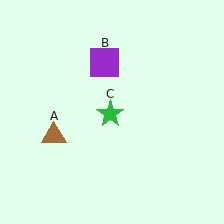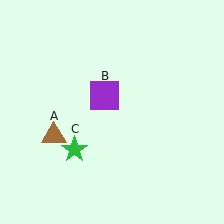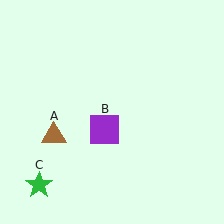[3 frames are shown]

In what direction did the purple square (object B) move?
The purple square (object B) moved down.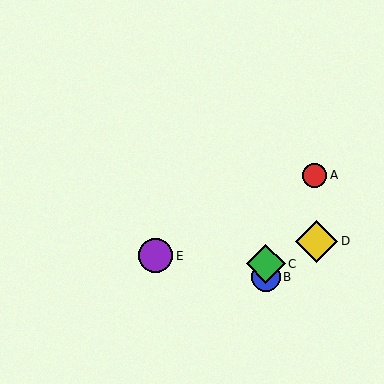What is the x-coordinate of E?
Object E is at x≈155.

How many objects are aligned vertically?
2 objects (B, C) are aligned vertically.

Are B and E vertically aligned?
No, B is at x≈266 and E is at x≈155.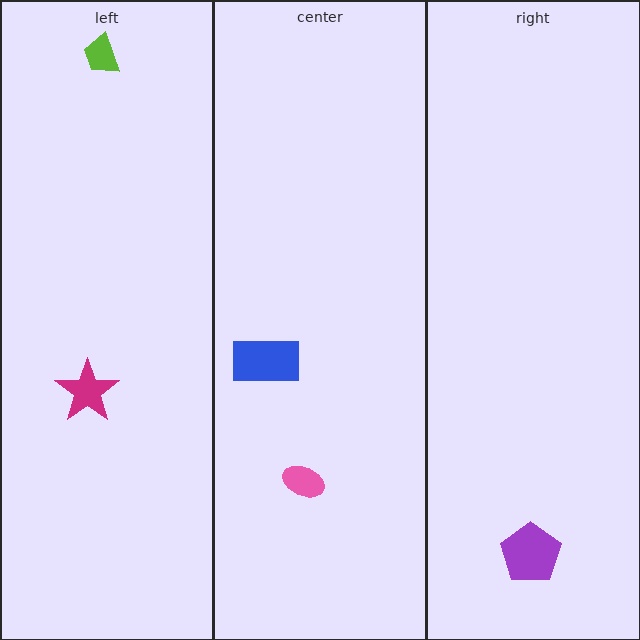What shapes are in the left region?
The lime trapezoid, the magenta star.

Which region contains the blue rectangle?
The center region.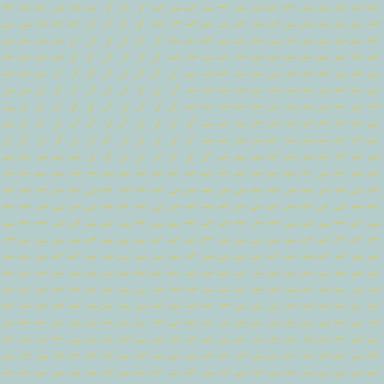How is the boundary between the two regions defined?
The boundary is defined purely by a change in line orientation (approximately 45 degrees difference). All lines are the same color and thickness.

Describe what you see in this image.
The image is filled with small yellow line segments. A triangle region in the image has lines oriented differently from the surrounding lines, creating a visible texture boundary.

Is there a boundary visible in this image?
Yes, there is a texture boundary formed by a change in line orientation.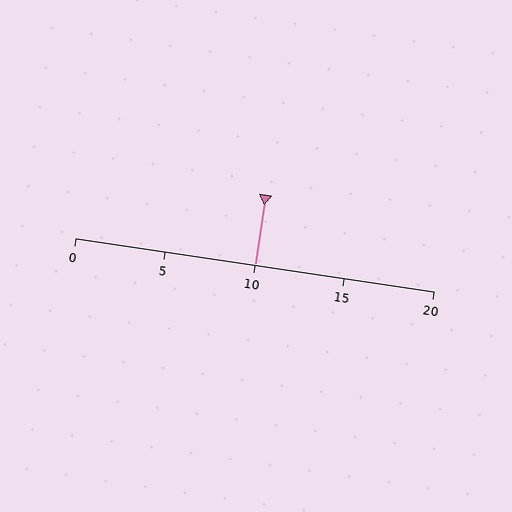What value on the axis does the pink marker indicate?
The marker indicates approximately 10.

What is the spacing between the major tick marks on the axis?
The major ticks are spaced 5 apart.